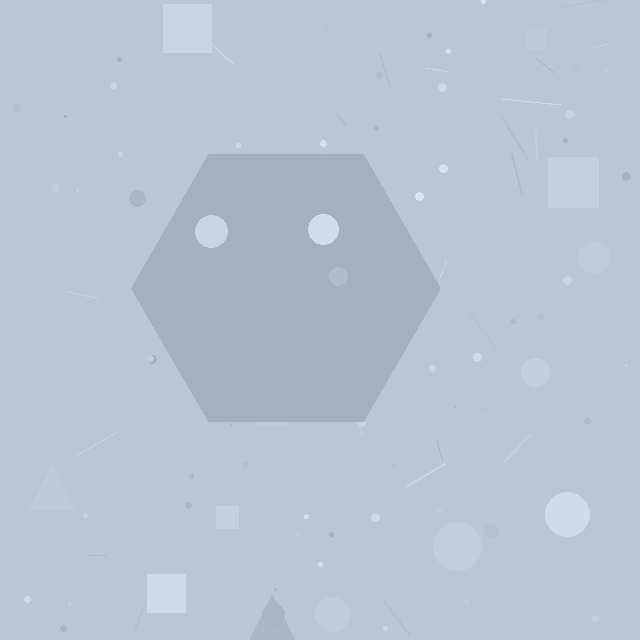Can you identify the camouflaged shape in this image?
The camouflaged shape is a hexagon.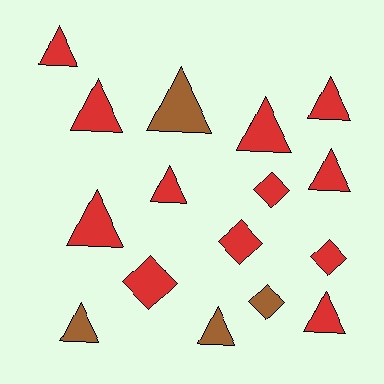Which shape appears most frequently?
Triangle, with 11 objects.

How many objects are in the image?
There are 16 objects.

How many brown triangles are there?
There are 3 brown triangles.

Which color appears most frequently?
Red, with 12 objects.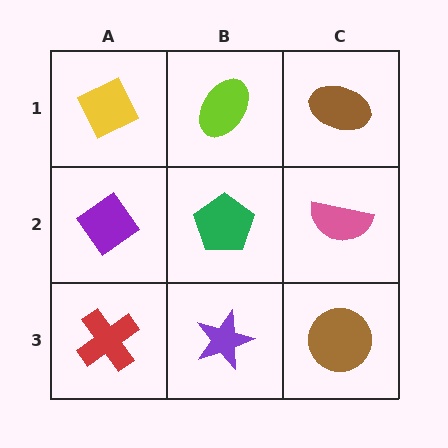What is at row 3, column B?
A purple star.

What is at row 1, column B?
A lime ellipse.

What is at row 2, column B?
A green pentagon.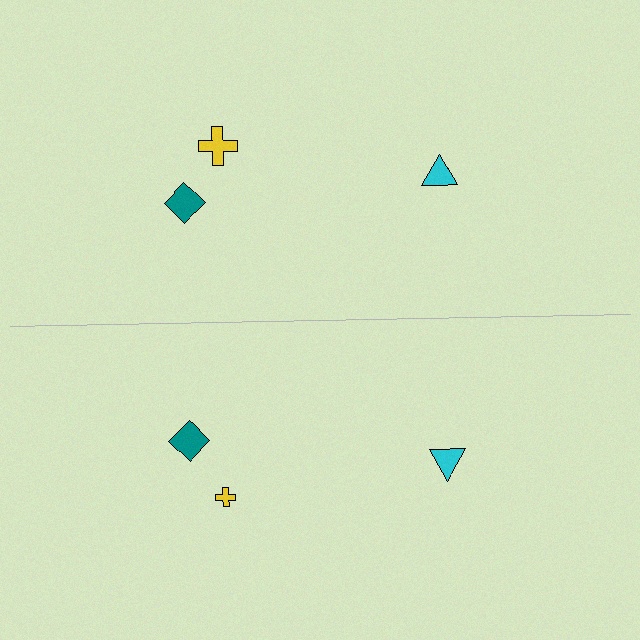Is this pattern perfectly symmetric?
No, the pattern is not perfectly symmetric. The yellow cross on the bottom side has a different size than its mirror counterpart.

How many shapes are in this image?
There are 6 shapes in this image.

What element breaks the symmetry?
The yellow cross on the bottom side has a different size than its mirror counterpart.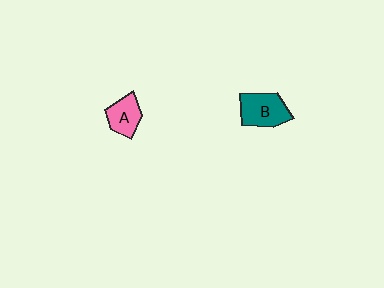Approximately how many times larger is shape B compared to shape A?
Approximately 1.4 times.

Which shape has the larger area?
Shape B (teal).